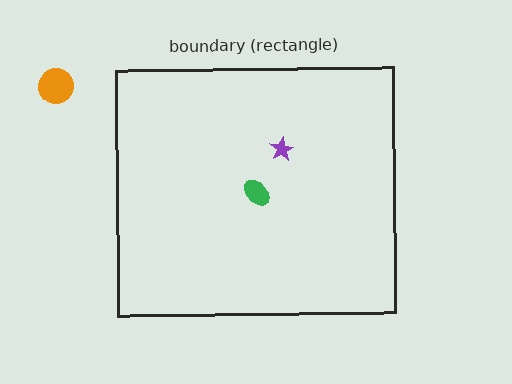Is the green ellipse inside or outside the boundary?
Inside.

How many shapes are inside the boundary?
2 inside, 1 outside.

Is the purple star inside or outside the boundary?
Inside.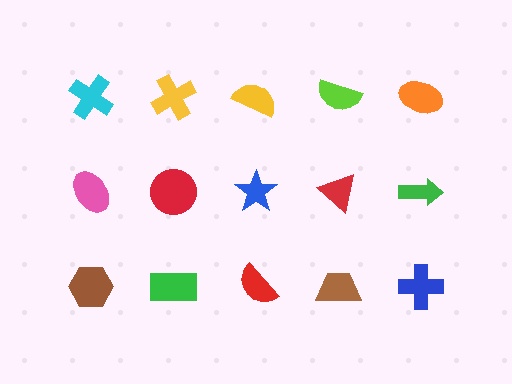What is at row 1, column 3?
A yellow semicircle.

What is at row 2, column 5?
A green arrow.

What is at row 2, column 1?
A pink ellipse.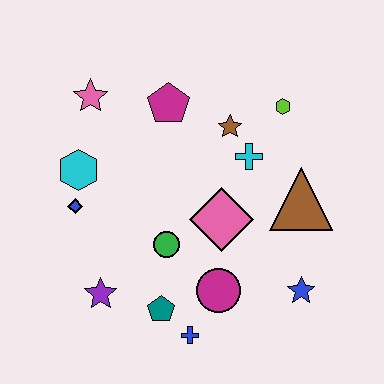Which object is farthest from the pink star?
The blue star is farthest from the pink star.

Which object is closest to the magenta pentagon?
The brown star is closest to the magenta pentagon.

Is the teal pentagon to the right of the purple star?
Yes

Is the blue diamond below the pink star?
Yes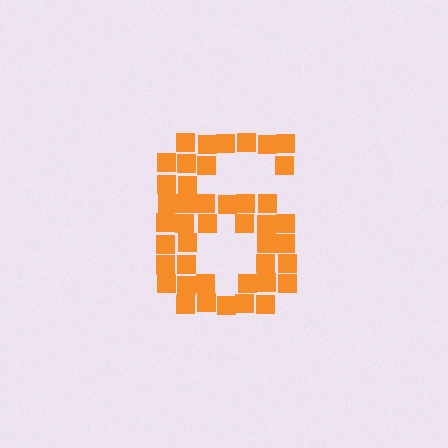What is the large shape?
The large shape is the digit 6.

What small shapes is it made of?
It is made of small squares.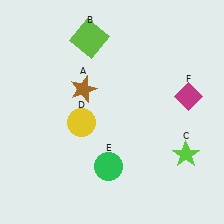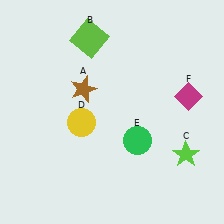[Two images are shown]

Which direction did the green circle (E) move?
The green circle (E) moved right.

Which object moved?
The green circle (E) moved right.